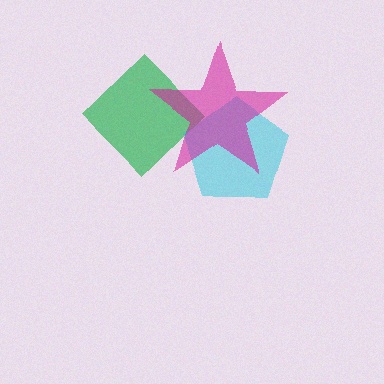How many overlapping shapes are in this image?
There are 3 overlapping shapes in the image.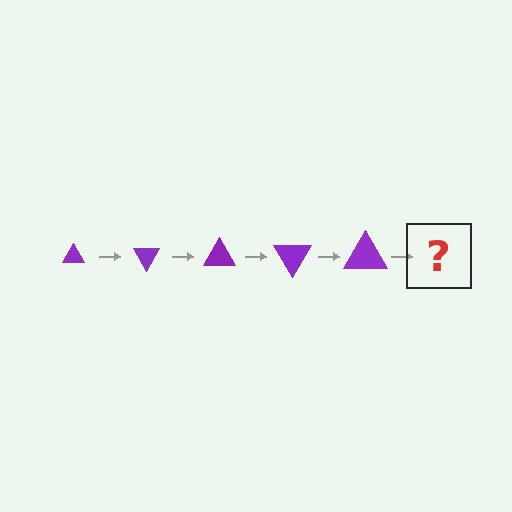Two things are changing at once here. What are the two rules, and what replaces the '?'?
The two rules are that the triangle grows larger each step and it rotates 60 degrees each step. The '?' should be a triangle, larger than the previous one and rotated 300 degrees from the start.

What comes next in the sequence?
The next element should be a triangle, larger than the previous one and rotated 300 degrees from the start.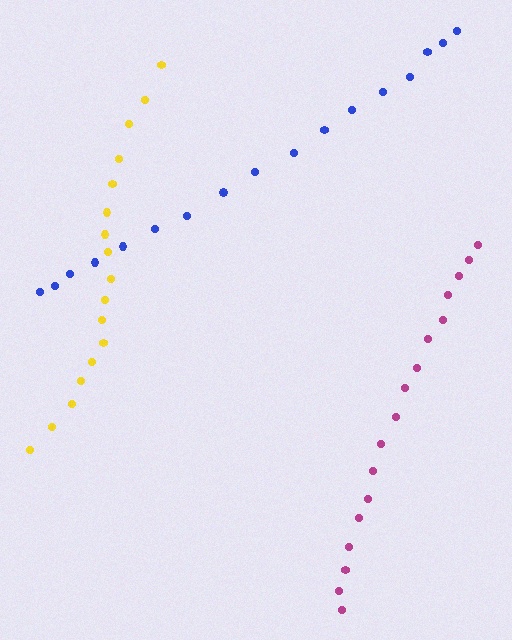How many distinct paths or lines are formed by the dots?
There are 3 distinct paths.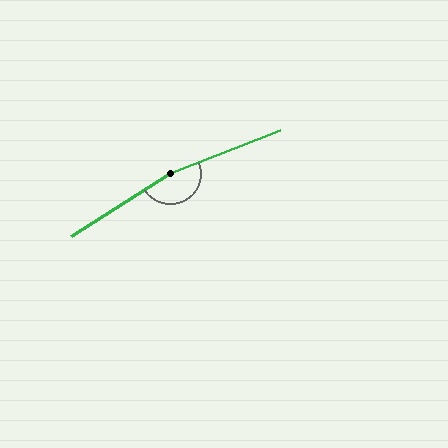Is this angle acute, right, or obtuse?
It is obtuse.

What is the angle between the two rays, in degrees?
Approximately 169 degrees.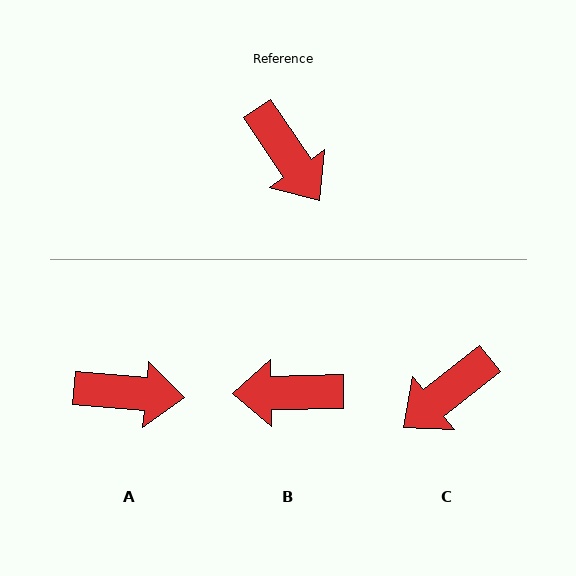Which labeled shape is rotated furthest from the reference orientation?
B, about 123 degrees away.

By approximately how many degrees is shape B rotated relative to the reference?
Approximately 123 degrees clockwise.